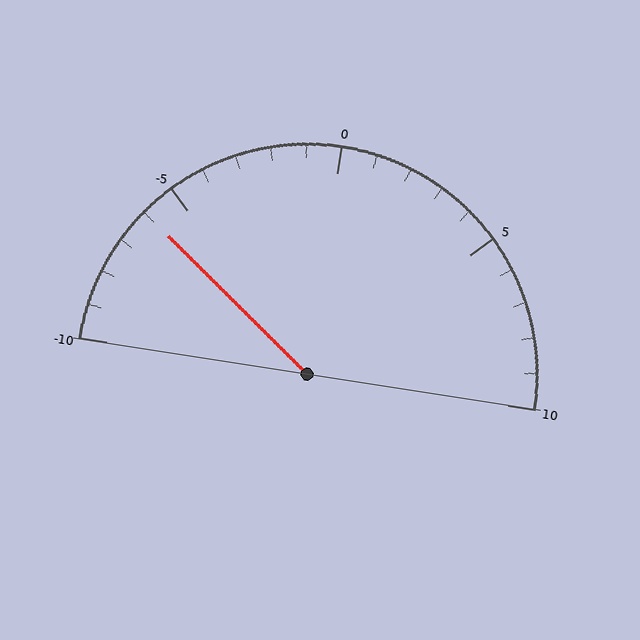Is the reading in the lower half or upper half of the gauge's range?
The reading is in the lower half of the range (-10 to 10).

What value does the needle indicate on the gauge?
The needle indicates approximately -6.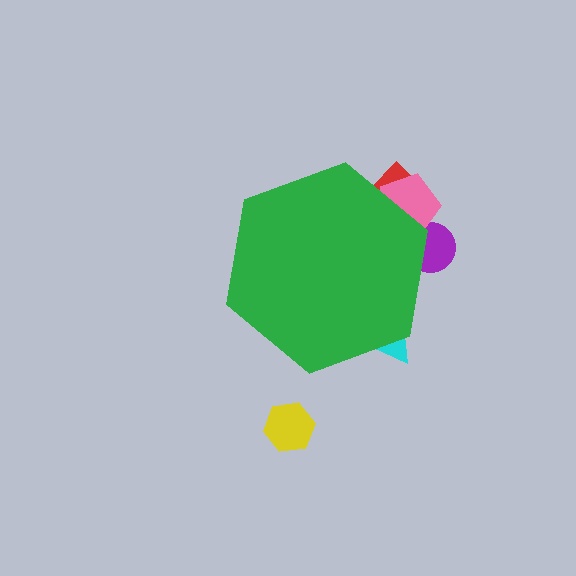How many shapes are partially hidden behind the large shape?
4 shapes are partially hidden.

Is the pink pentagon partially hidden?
Yes, the pink pentagon is partially hidden behind the green hexagon.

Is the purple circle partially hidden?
Yes, the purple circle is partially hidden behind the green hexagon.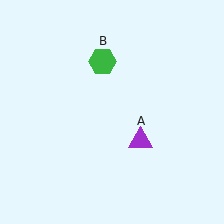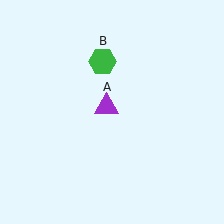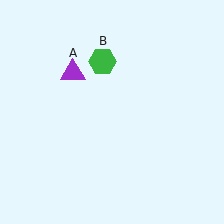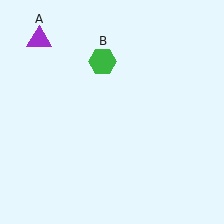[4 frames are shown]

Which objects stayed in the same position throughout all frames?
Green hexagon (object B) remained stationary.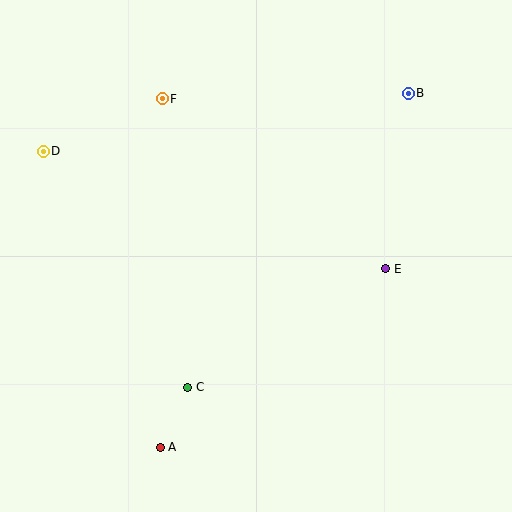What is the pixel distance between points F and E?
The distance between F and E is 281 pixels.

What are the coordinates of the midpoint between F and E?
The midpoint between F and E is at (274, 184).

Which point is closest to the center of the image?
Point E at (386, 269) is closest to the center.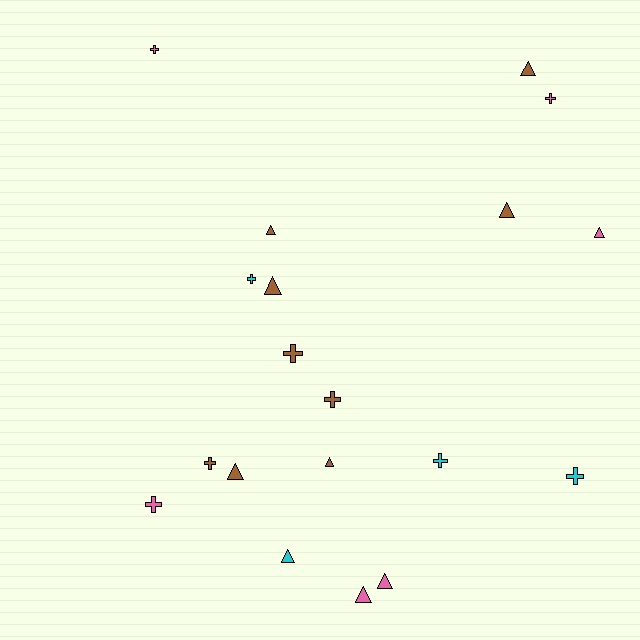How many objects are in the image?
There are 19 objects.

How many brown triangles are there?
There are 6 brown triangles.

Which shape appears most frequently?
Triangle, with 10 objects.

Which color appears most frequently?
Brown, with 9 objects.